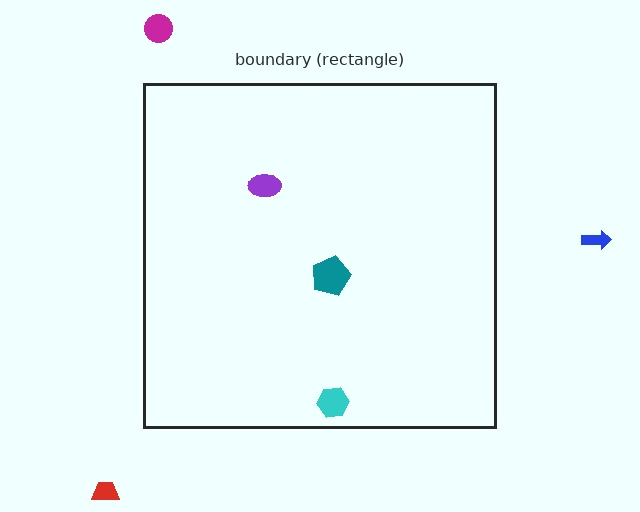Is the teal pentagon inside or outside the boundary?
Inside.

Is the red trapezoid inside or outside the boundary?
Outside.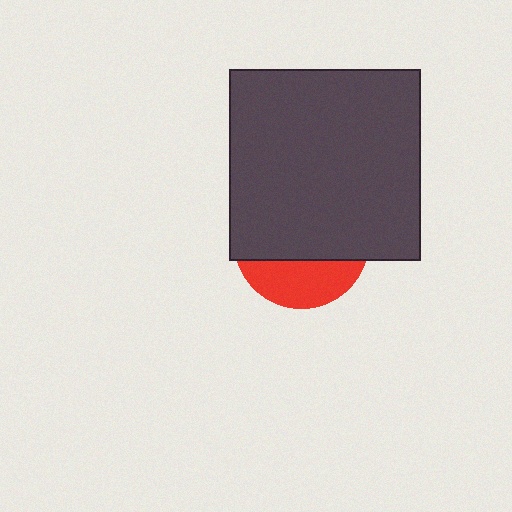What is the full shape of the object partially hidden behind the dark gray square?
The partially hidden object is a red circle.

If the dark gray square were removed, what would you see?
You would see the complete red circle.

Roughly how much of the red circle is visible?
A small part of it is visible (roughly 31%).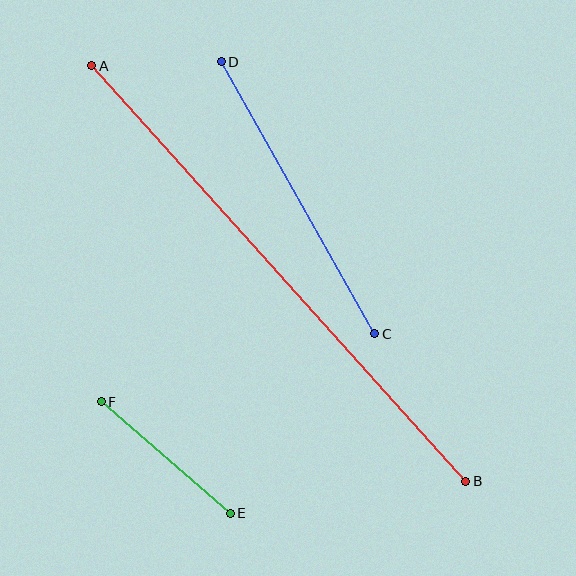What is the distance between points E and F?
The distance is approximately 171 pixels.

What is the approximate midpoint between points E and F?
The midpoint is at approximately (166, 458) pixels.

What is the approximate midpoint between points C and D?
The midpoint is at approximately (298, 198) pixels.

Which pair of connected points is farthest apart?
Points A and B are farthest apart.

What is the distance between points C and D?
The distance is approximately 313 pixels.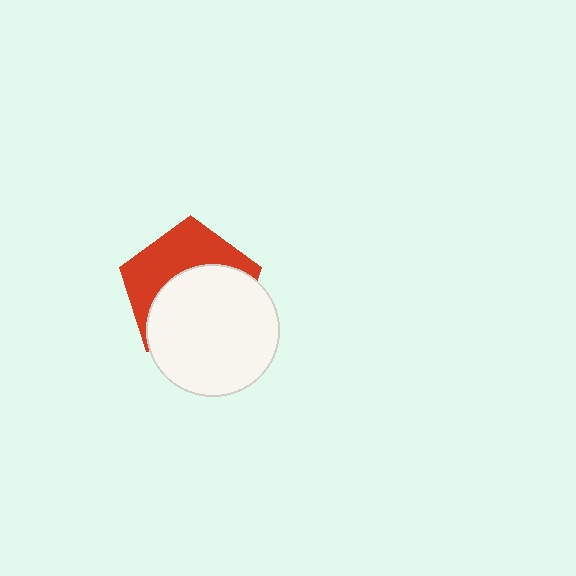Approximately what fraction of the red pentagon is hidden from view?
Roughly 58% of the red pentagon is hidden behind the white circle.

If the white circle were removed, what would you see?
You would see the complete red pentagon.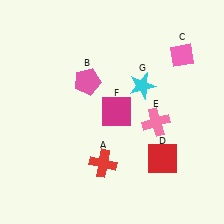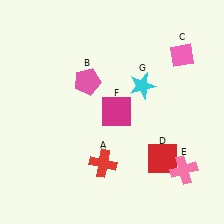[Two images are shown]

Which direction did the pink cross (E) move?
The pink cross (E) moved down.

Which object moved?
The pink cross (E) moved down.